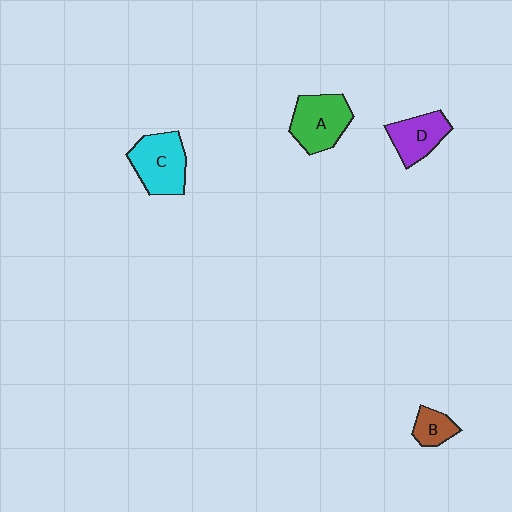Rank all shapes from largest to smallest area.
From largest to smallest: C (cyan), A (green), D (purple), B (brown).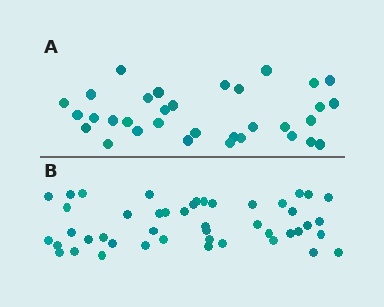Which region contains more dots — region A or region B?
Region B (the bottom region) has more dots.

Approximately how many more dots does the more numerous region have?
Region B has approximately 15 more dots than region A.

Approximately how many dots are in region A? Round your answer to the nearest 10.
About 30 dots. (The exact count is 33, which rounds to 30.)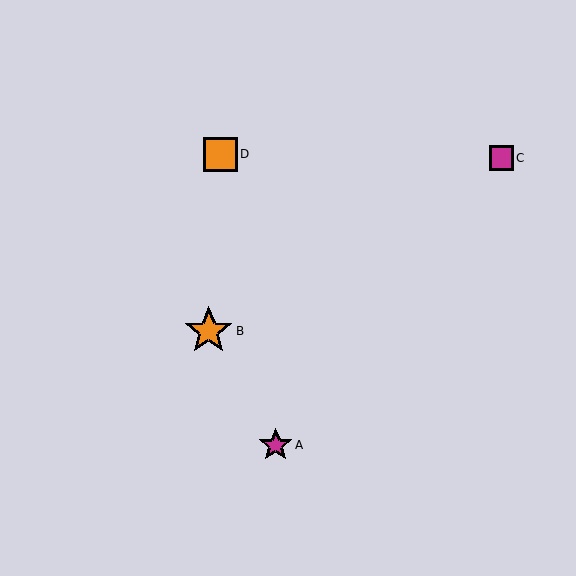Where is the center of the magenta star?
The center of the magenta star is at (276, 445).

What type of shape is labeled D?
Shape D is an orange square.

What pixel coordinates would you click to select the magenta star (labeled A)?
Click at (276, 445) to select the magenta star A.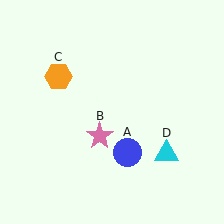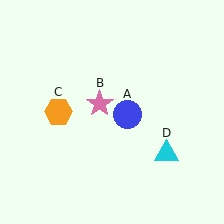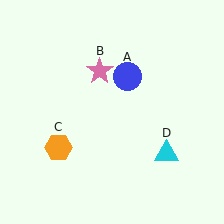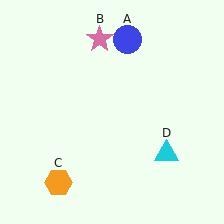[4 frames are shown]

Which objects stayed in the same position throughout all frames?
Cyan triangle (object D) remained stationary.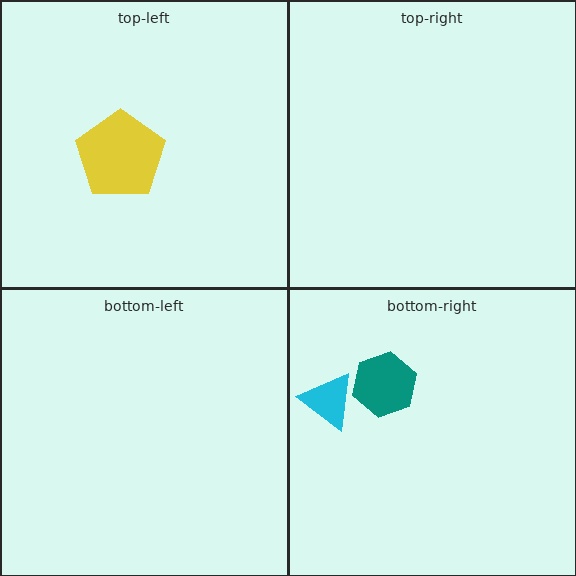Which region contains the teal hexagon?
The bottom-right region.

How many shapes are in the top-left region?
1.